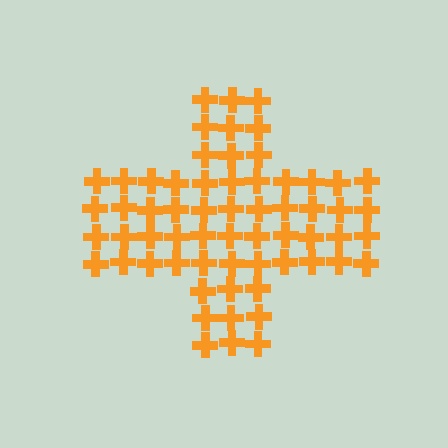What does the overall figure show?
The overall figure shows a cross.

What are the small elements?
The small elements are crosses.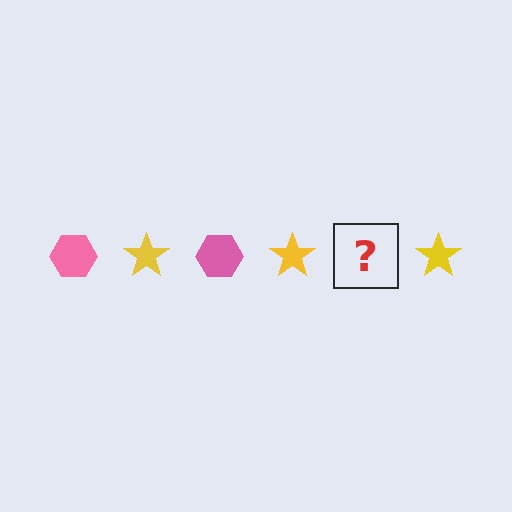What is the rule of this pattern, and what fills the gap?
The rule is that the pattern alternates between pink hexagon and yellow star. The gap should be filled with a pink hexagon.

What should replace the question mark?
The question mark should be replaced with a pink hexagon.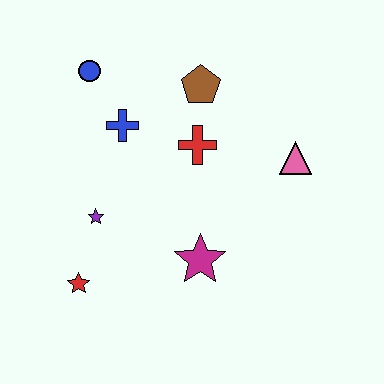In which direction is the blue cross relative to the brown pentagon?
The blue cross is to the left of the brown pentagon.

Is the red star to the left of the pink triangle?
Yes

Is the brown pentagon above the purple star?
Yes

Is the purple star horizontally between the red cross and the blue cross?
No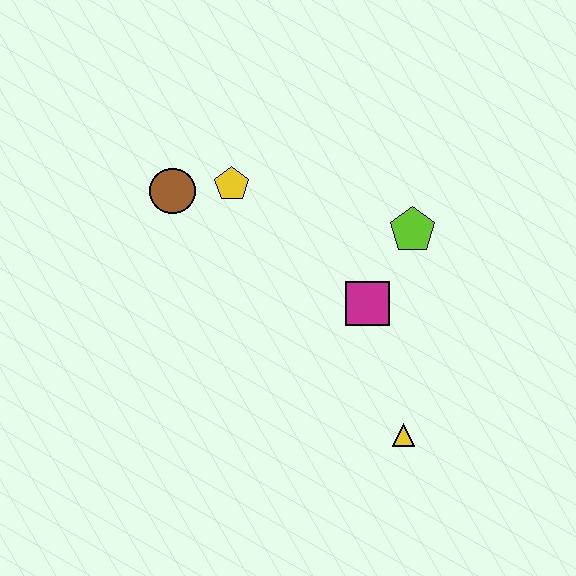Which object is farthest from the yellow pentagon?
The yellow triangle is farthest from the yellow pentagon.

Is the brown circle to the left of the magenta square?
Yes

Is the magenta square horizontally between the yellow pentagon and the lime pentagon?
Yes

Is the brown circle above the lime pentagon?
Yes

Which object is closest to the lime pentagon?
The magenta square is closest to the lime pentagon.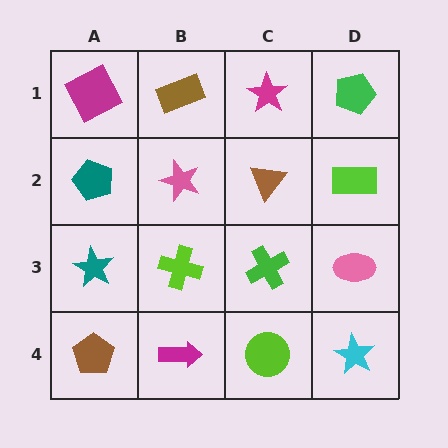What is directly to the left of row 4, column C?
A magenta arrow.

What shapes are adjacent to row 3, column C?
A brown triangle (row 2, column C), a lime circle (row 4, column C), a lime cross (row 3, column B), a pink ellipse (row 3, column D).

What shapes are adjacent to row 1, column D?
A lime rectangle (row 2, column D), a magenta star (row 1, column C).